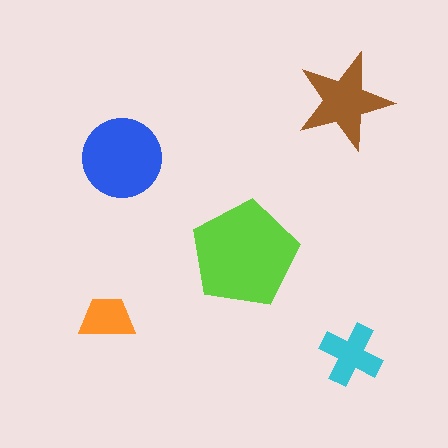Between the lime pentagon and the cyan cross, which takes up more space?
The lime pentagon.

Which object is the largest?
The lime pentagon.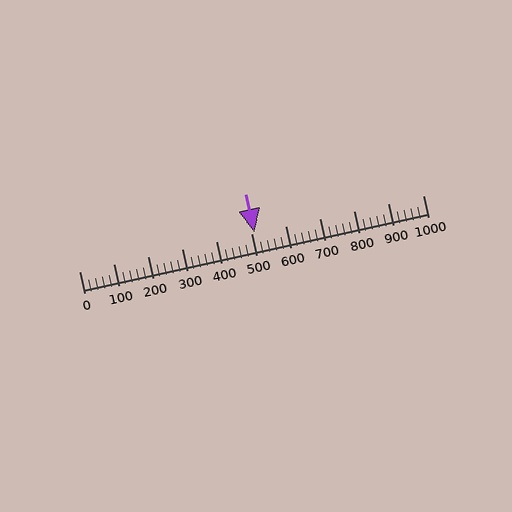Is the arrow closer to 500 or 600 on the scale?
The arrow is closer to 500.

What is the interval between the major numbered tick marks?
The major tick marks are spaced 100 units apart.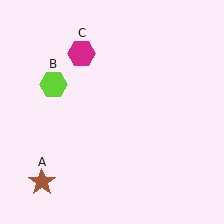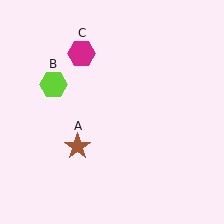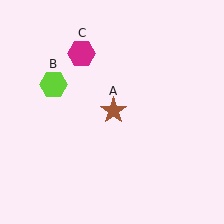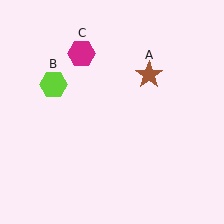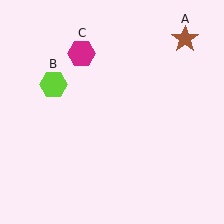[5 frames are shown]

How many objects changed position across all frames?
1 object changed position: brown star (object A).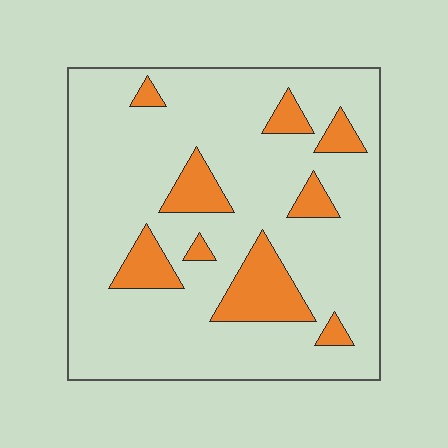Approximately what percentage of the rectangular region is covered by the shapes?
Approximately 15%.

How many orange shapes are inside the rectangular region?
9.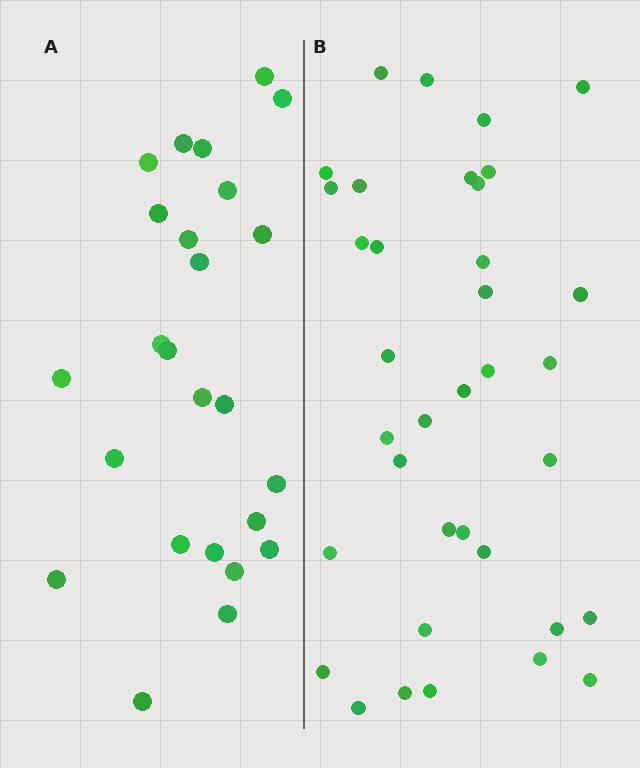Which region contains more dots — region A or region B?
Region B (the right region) has more dots.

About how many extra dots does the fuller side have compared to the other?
Region B has roughly 12 or so more dots than region A.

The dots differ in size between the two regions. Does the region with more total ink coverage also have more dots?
No. Region A has more total ink coverage because its dots are larger, but region B actually contains more individual dots. Total area can be misleading — the number of items is what matters here.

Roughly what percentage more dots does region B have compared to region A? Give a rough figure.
About 45% more.